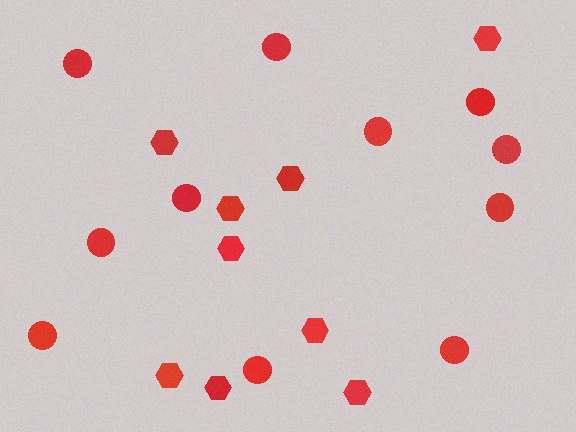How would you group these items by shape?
There are 2 groups: one group of hexagons (9) and one group of circles (11).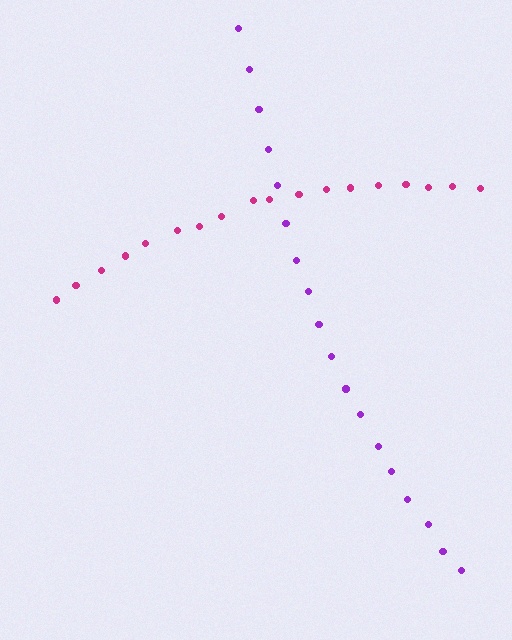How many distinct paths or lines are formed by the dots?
There are 2 distinct paths.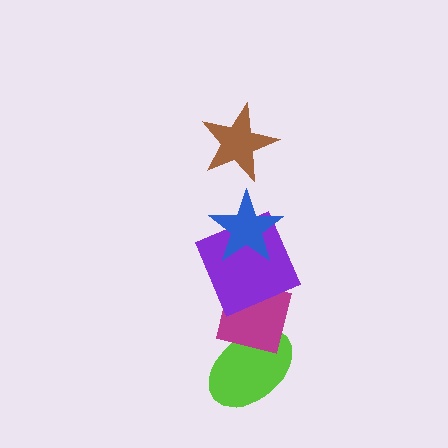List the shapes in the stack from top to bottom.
From top to bottom: the brown star, the blue star, the purple square, the magenta square, the lime ellipse.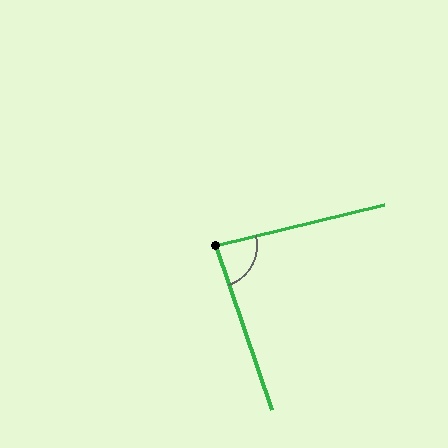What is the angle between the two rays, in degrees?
Approximately 85 degrees.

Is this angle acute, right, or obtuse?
It is acute.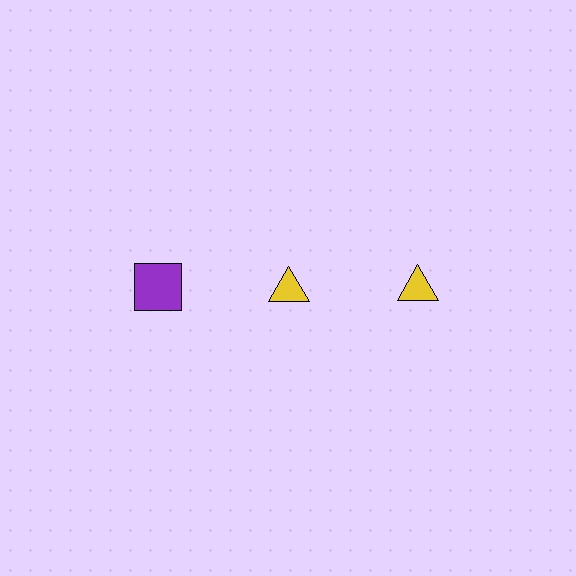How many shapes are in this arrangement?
There are 3 shapes arranged in a grid pattern.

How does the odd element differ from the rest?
It differs in both color (purple instead of yellow) and shape (square instead of triangle).